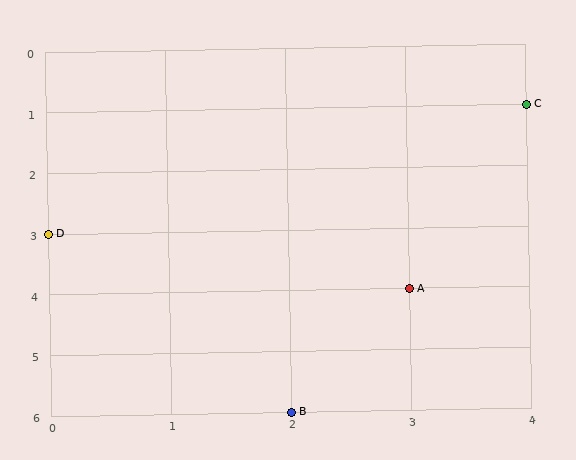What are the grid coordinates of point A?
Point A is at grid coordinates (3, 4).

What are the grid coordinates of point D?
Point D is at grid coordinates (0, 3).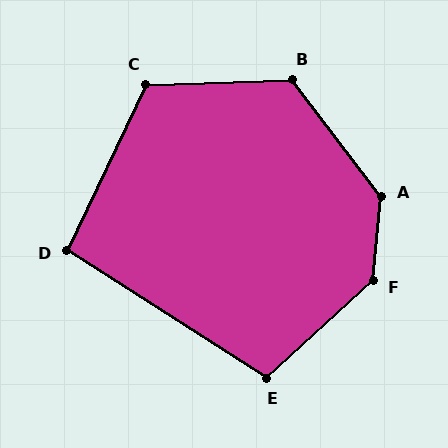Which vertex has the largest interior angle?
F, at approximately 138 degrees.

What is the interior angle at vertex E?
Approximately 105 degrees (obtuse).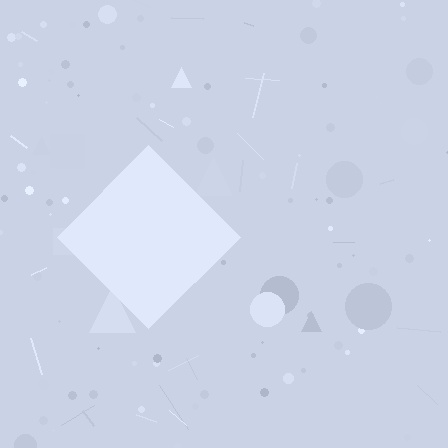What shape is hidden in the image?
A diamond is hidden in the image.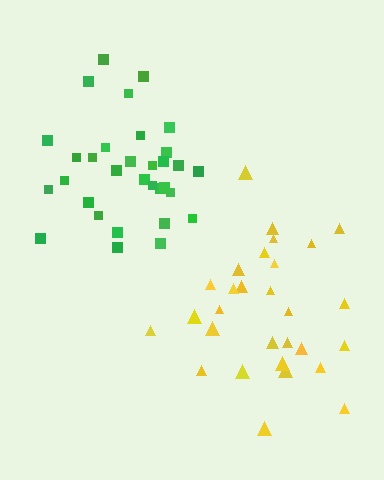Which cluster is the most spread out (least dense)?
Yellow.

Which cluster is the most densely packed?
Green.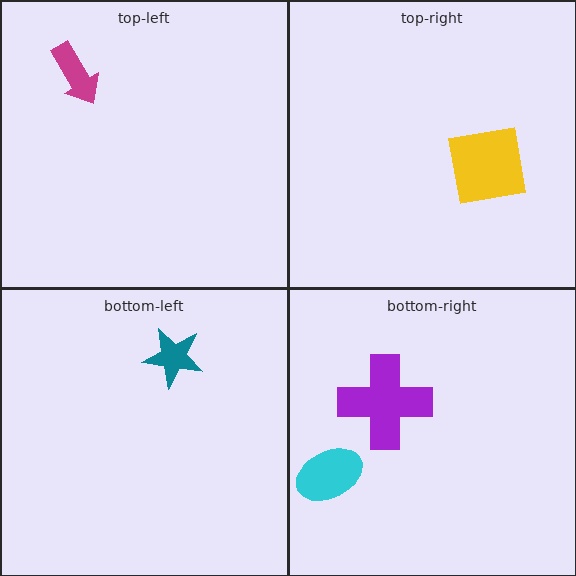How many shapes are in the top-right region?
1.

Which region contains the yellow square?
The top-right region.